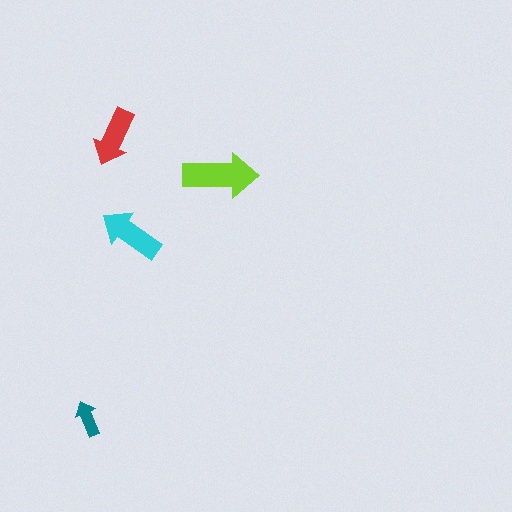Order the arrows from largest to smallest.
the lime one, the cyan one, the red one, the teal one.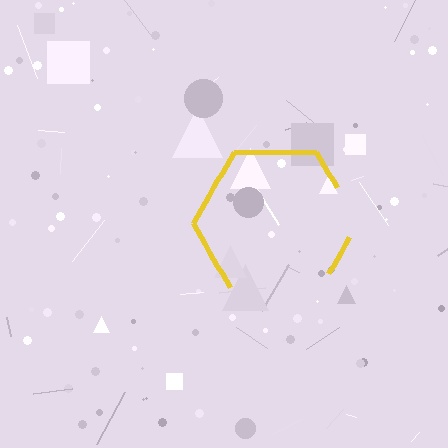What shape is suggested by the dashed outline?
The dashed outline suggests a hexagon.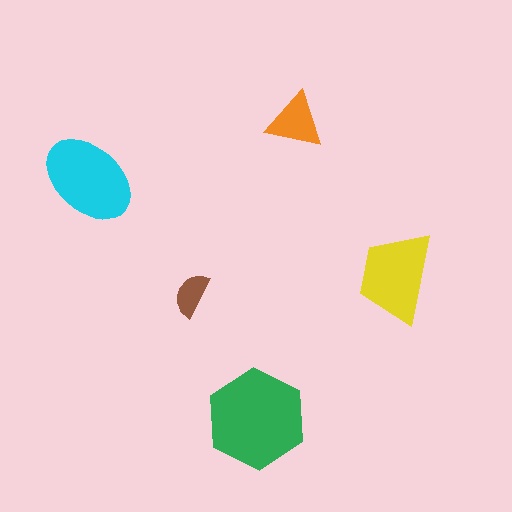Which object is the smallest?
The brown semicircle.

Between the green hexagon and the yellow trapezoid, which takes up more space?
The green hexagon.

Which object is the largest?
The green hexagon.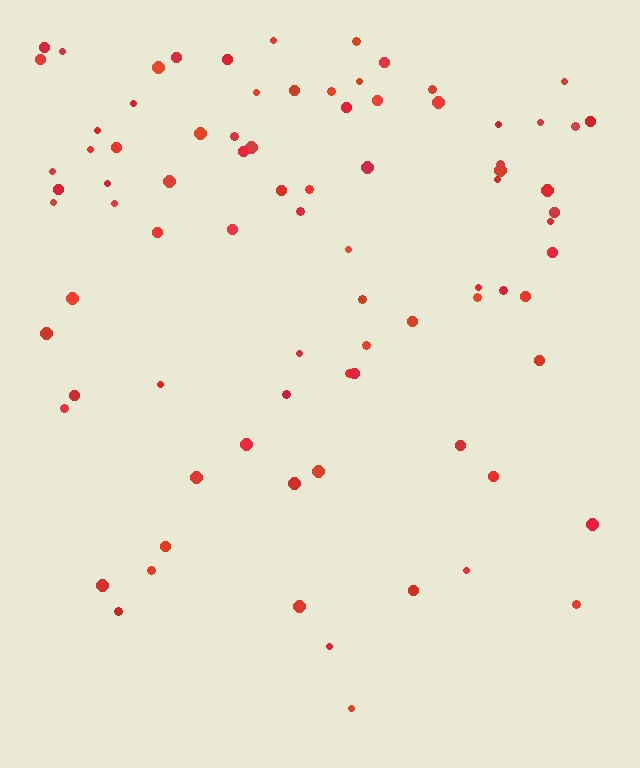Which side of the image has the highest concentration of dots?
The top.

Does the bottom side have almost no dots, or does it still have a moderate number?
Still a moderate number, just noticeably fewer than the top.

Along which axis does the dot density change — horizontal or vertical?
Vertical.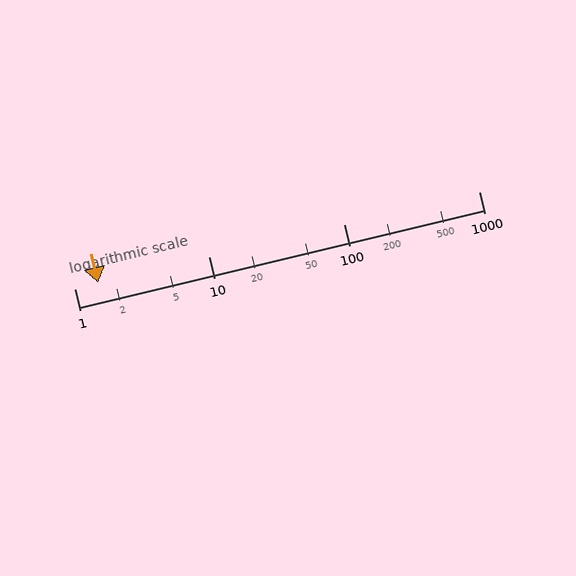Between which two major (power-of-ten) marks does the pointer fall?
The pointer is between 1 and 10.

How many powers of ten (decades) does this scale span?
The scale spans 3 decades, from 1 to 1000.